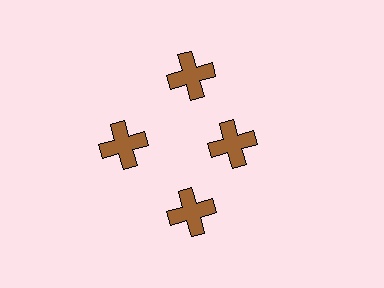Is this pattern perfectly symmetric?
No. The 4 brown crosses are arranged in a ring, but one element near the 3 o'clock position is pulled inward toward the center, breaking the 4-fold rotational symmetry.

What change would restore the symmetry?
The symmetry would be restored by moving it outward, back onto the ring so that all 4 crosses sit at equal angles and equal distance from the center.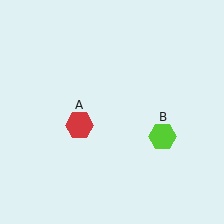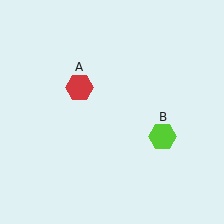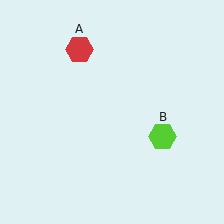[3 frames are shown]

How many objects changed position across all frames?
1 object changed position: red hexagon (object A).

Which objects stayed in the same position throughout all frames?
Lime hexagon (object B) remained stationary.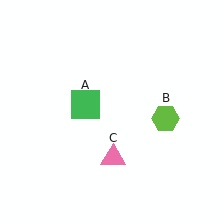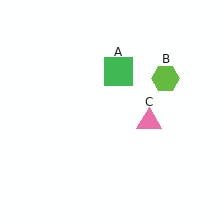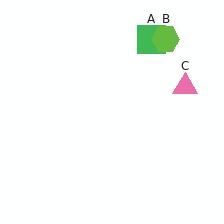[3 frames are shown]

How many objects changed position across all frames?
3 objects changed position: green square (object A), lime hexagon (object B), pink triangle (object C).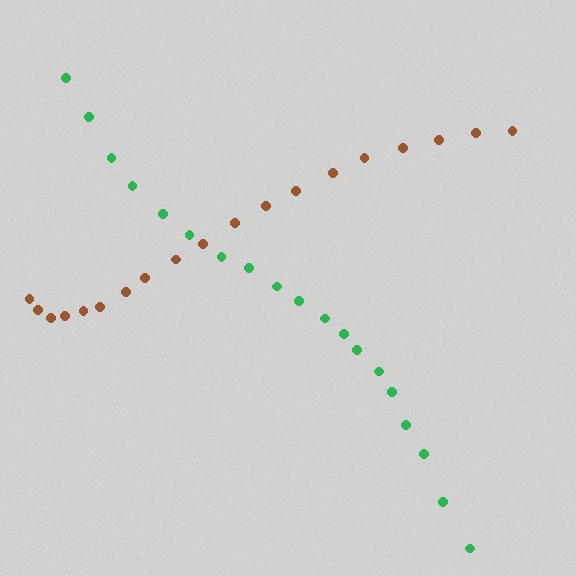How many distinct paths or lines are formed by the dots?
There are 2 distinct paths.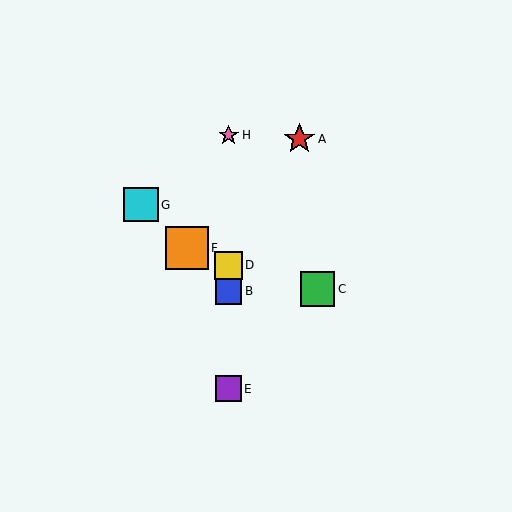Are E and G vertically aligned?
No, E is at x≈229 and G is at x≈141.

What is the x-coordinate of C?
Object C is at x≈318.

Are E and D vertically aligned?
Yes, both are at x≈229.